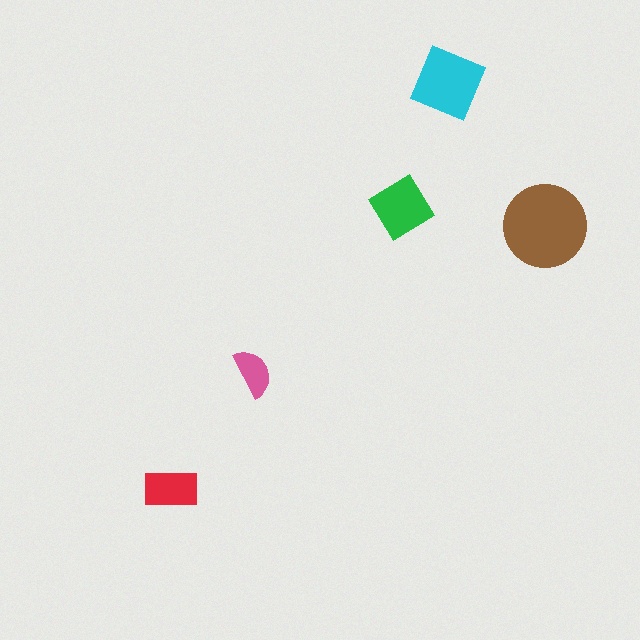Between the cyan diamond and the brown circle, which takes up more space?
The brown circle.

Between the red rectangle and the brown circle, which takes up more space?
The brown circle.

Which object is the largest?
The brown circle.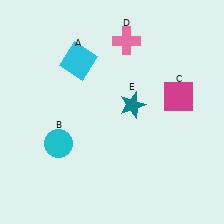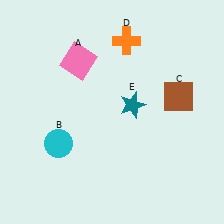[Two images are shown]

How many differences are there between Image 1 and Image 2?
There are 3 differences between the two images.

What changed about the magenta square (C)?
In Image 1, C is magenta. In Image 2, it changed to brown.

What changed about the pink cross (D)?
In Image 1, D is pink. In Image 2, it changed to orange.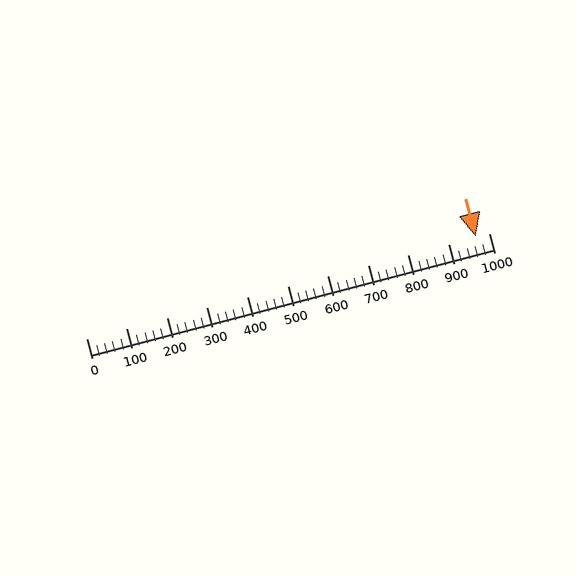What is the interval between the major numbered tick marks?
The major tick marks are spaced 100 units apart.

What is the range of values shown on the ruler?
The ruler shows values from 0 to 1000.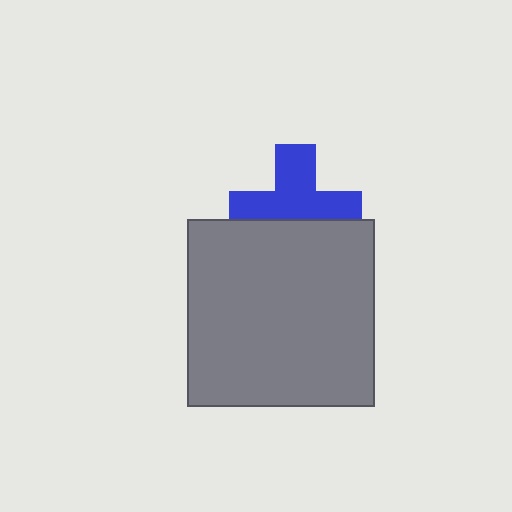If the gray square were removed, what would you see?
You would see the complete blue cross.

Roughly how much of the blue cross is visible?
About half of it is visible (roughly 62%).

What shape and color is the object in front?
The object in front is a gray square.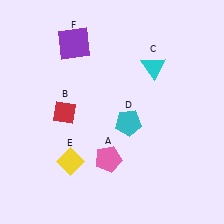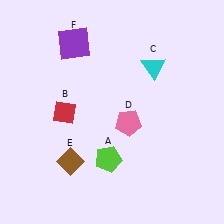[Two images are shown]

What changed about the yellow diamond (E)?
In Image 1, E is yellow. In Image 2, it changed to brown.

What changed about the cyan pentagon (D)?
In Image 1, D is cyan. In Image 2, it changed to pink.